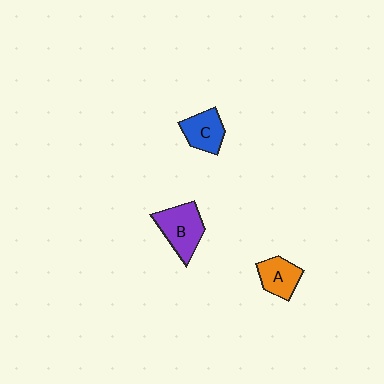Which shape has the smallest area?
Shape A (orange).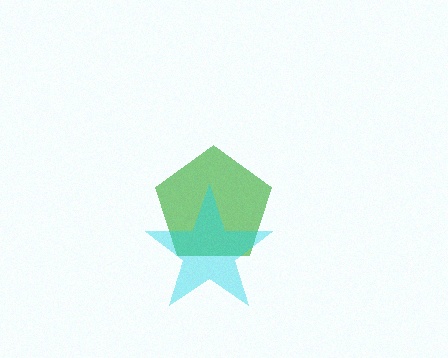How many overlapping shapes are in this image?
There are 2 overlapping shapes in the image.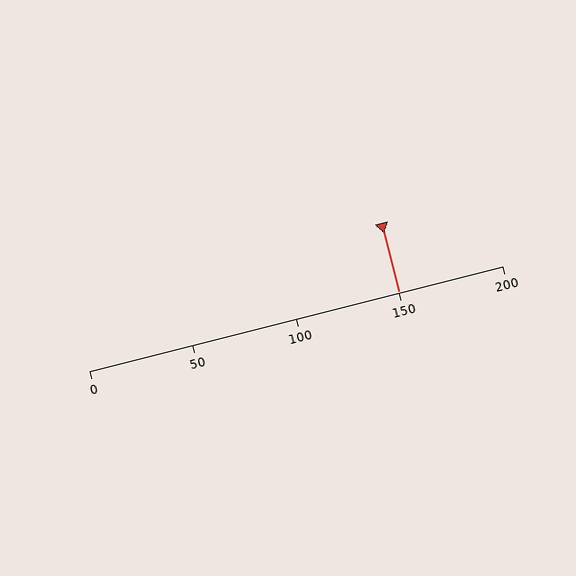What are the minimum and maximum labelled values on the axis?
The axis runs from 0 to 200.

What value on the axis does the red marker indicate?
The marker indicates approximately 150.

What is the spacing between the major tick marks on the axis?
The major ticks are spaced 50 apart.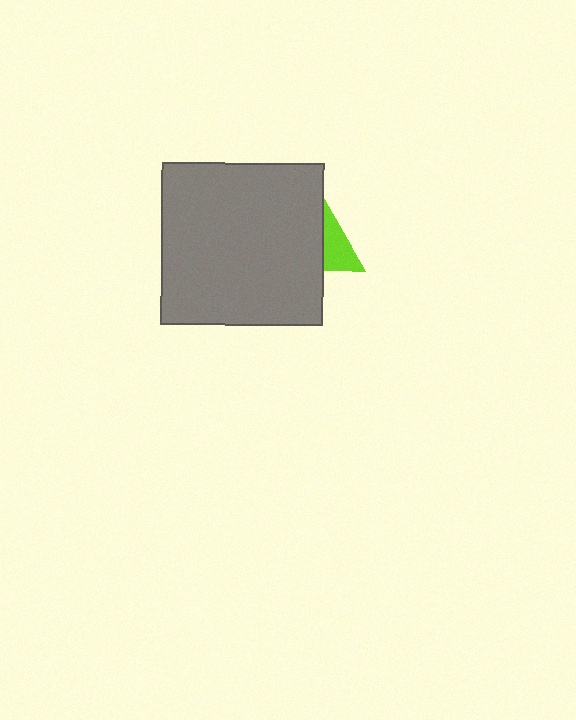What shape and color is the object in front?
The object in front is a gray square.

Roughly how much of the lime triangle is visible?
A small part of it is visible (roughly 37%).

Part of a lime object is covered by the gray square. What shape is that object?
It is a triangle.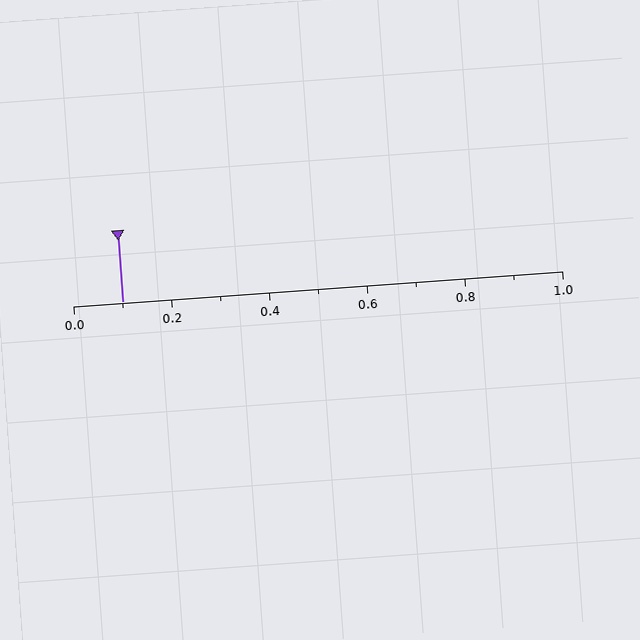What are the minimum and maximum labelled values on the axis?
The axis runs from 0.0 to 1.0.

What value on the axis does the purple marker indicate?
The marker indicates approximately 0.1.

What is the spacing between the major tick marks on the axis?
The major ticks are spaced 0.2 apart.